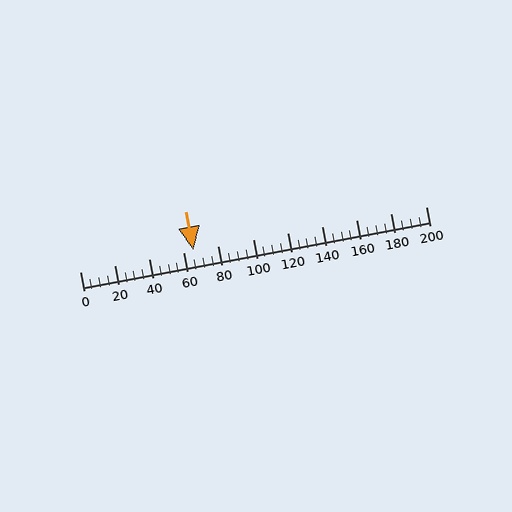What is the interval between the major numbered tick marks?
The major tick marks are spaced 20 units apart.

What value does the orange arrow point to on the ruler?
The orange arrow points to approximately 66.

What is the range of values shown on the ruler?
The ruler shows values from 0 to 200.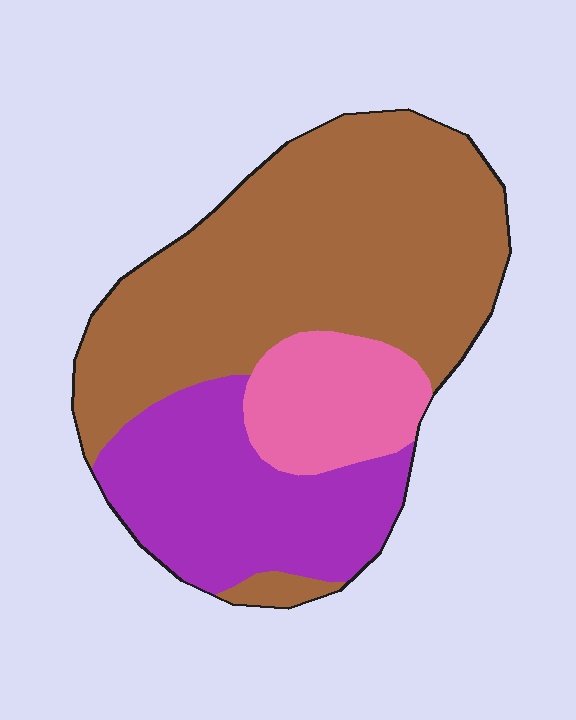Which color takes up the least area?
Pink, at roughly 15%.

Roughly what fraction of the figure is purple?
Purple covers 28% of the figure.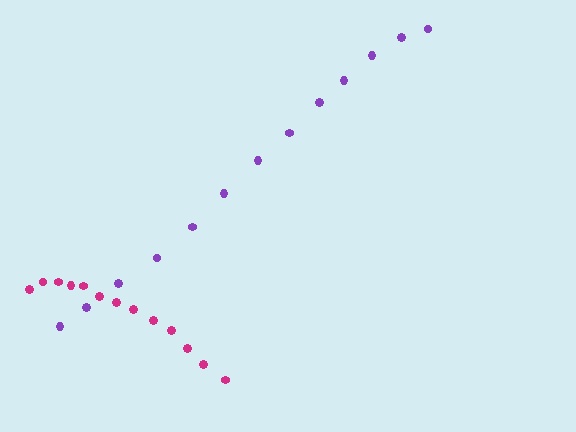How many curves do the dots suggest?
There are 2 distinct paths.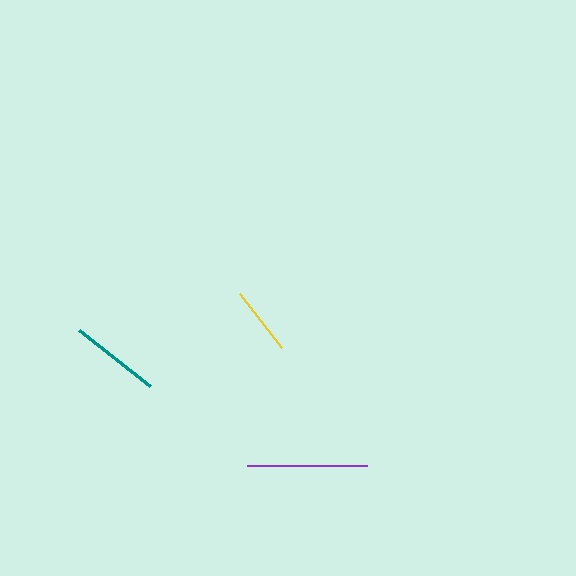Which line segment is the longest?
The purple line is the longest at approximately 120 pixels.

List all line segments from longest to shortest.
From longest to shortest: purple, teal, yellow.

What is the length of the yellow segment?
The yellow segment is approximately 68 pixels long.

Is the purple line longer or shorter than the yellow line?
The purple line is longer than the yellow line.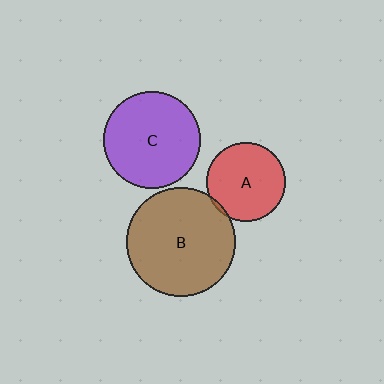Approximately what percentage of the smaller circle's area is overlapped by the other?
Approximately 5%.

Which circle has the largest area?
Circle B (brown).